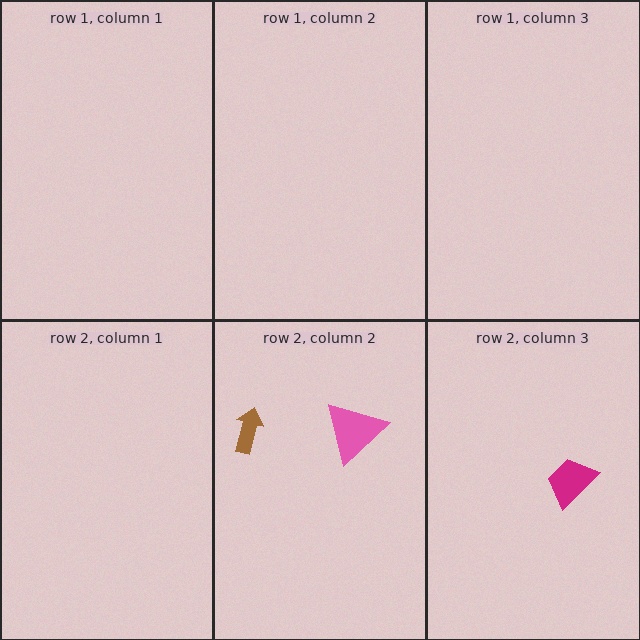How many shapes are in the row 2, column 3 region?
1.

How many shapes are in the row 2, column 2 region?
2.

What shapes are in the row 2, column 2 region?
The pink triangle, the brown arrow.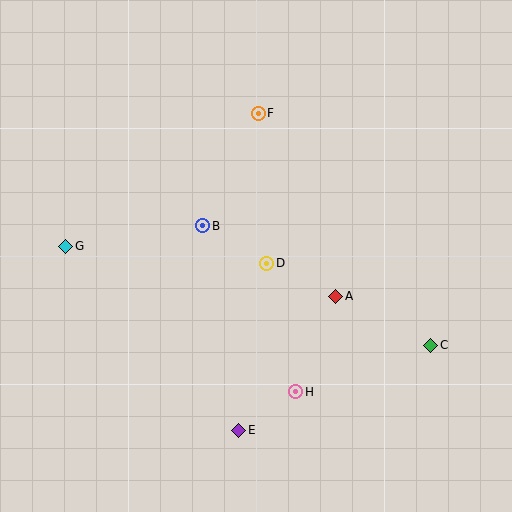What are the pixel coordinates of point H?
Point H is at (296, 392).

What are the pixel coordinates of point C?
Point C is at (431, 345).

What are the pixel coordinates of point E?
Point E is at (239, 430).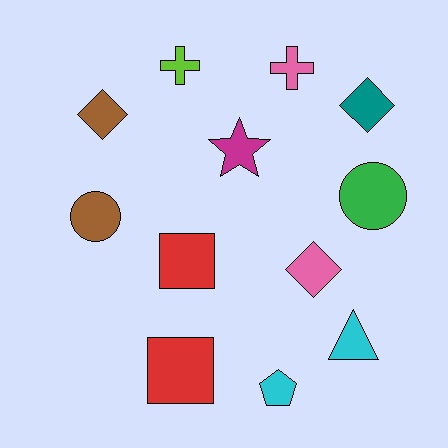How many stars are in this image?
There is 1 star.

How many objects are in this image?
There are 12 objects.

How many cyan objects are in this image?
There are 2 cyan objects.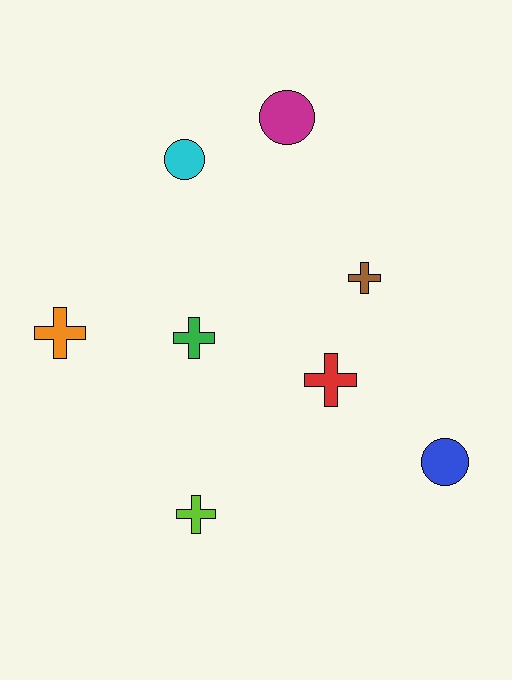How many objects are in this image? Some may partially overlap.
There are 8 objects.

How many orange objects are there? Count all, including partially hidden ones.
There is 1 orange object.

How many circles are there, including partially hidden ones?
There are 3 circles.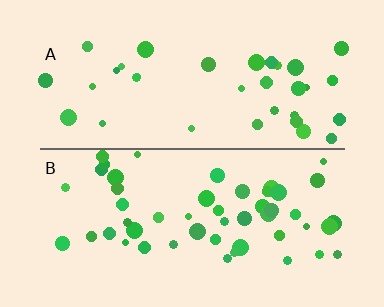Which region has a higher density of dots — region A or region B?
B (the bottom).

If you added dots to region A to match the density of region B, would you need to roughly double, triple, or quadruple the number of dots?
Approximately double.